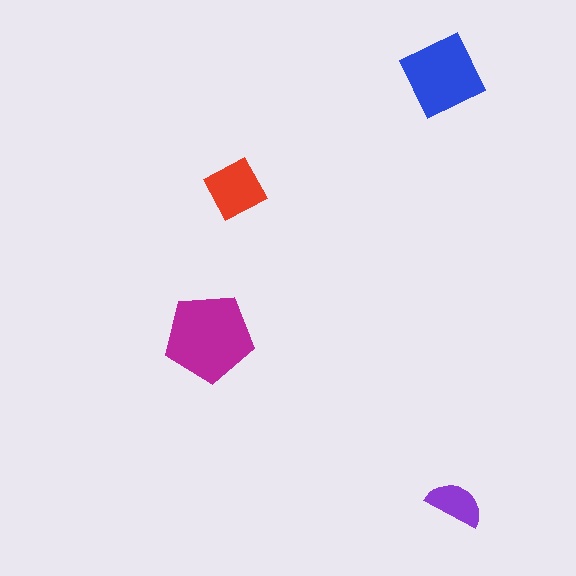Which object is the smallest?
The purple semicircle.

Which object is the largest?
The magenta pentagon.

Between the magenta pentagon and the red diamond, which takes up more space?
The magenta pentagon.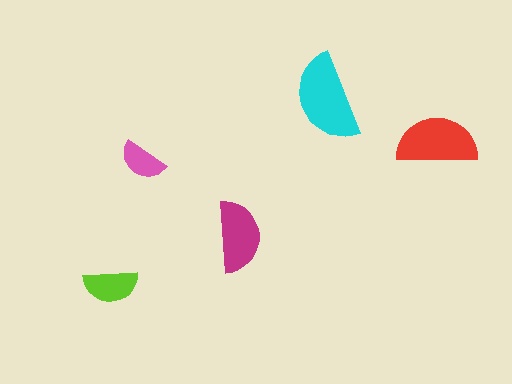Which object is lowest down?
The lime semicircle is bottommost.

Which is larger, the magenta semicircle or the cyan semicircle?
The cyan one.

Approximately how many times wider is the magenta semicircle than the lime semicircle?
About 1.5 times wider.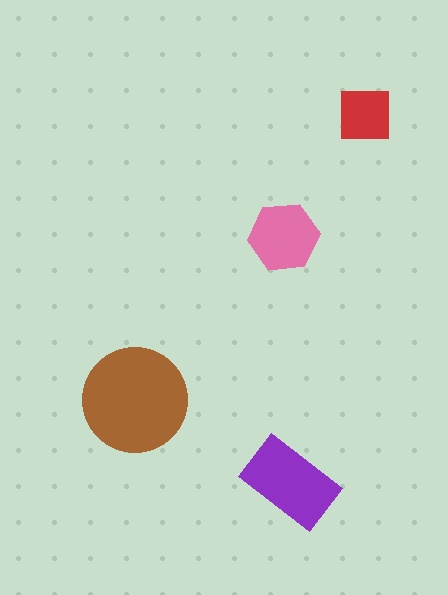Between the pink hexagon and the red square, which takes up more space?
The pink hexagon.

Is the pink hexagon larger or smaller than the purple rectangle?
Smaller.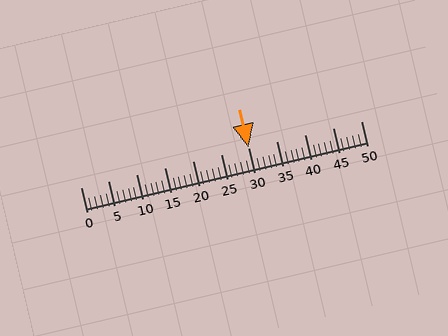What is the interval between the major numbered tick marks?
The major tick marks are spaced 5 units apart.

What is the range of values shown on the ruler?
The ruler shows values from 0 to 50.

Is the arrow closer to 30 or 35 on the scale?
The arrow is closer to 30.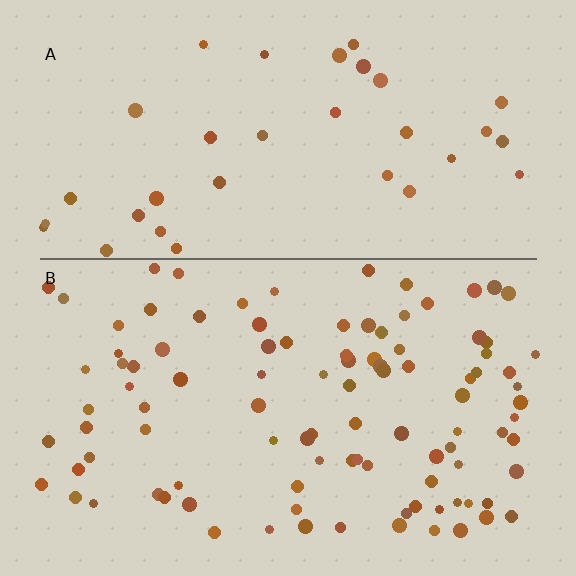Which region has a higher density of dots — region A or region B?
B (the bottom).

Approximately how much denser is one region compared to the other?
Approximately 2.9× — region B over region A.